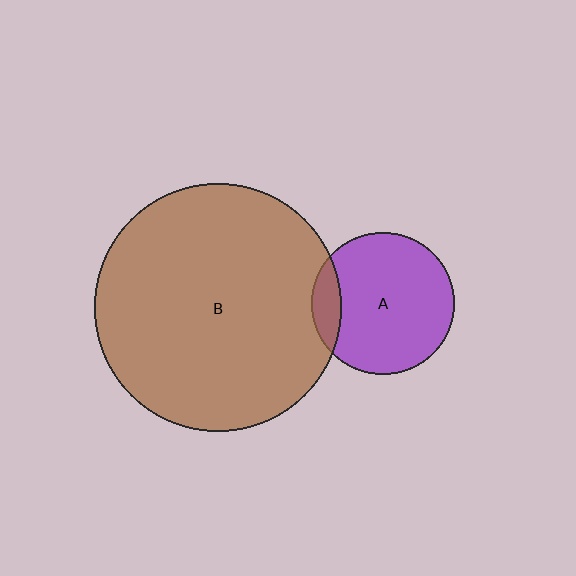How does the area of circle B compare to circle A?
Approximately 3.0 times.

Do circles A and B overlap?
Yes.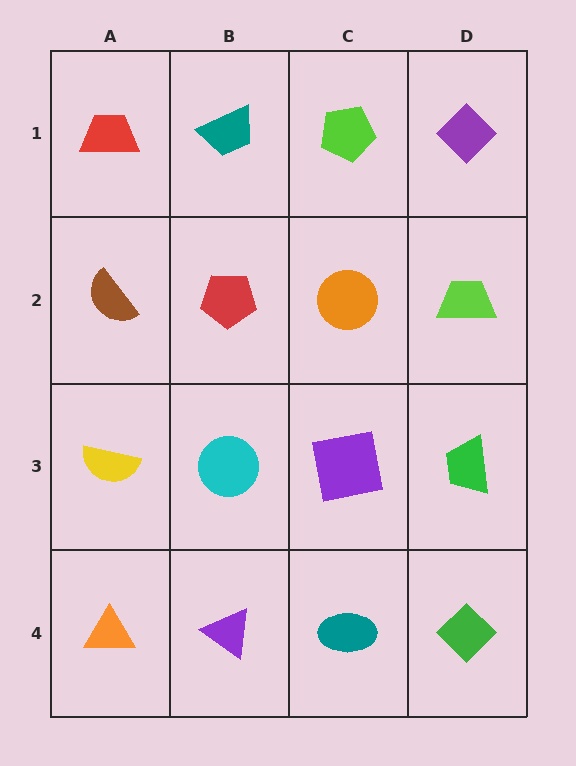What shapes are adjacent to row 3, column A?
A brown semicircle (row 2, column A), an orange triangle (row 4, column A), a cyan circle (row 3, column B).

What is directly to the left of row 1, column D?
A lime pentagon.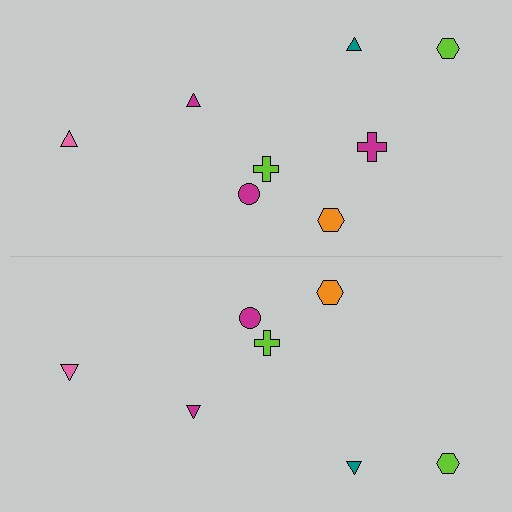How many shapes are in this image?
There are 15 shapes in this image.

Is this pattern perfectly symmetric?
No, the pattern is not perfectly symmetric. A magenta cross is missing from the bottom side.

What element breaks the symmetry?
A magenta cross is missing from the bottom side.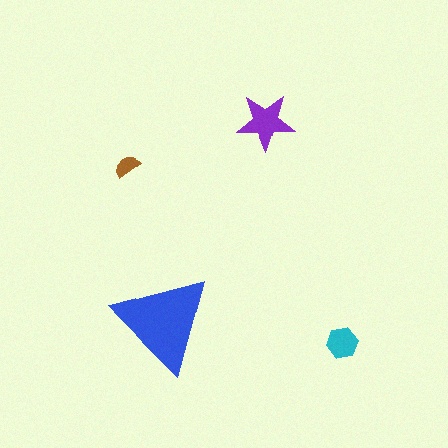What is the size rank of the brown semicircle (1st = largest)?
4th.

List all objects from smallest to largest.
The brown semicircle, the cyan hexagon, the purple star, the blue triangle.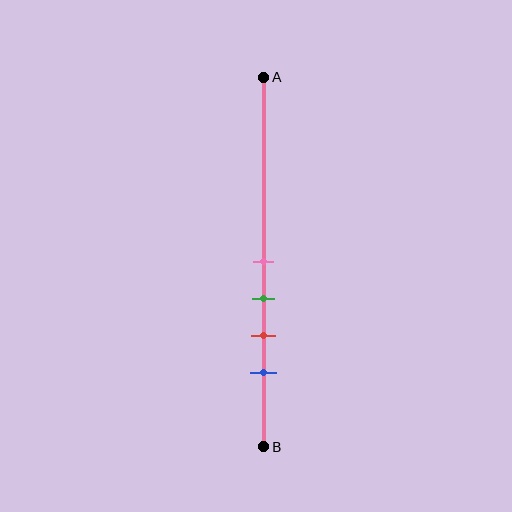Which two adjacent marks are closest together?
The pink and green marks are the closest adjacent pair.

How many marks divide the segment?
There are 4 marks dividing the segment.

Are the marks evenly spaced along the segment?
Yes, the marks are approximately evenly spaced.